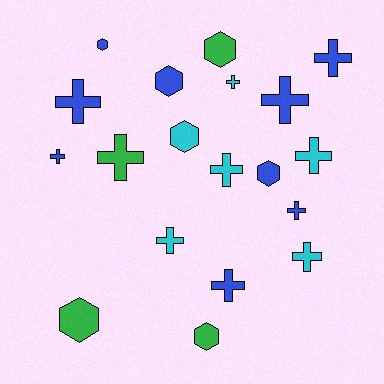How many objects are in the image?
There are 19 objects.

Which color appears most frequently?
Blue, with 9 objects.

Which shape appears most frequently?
Cross, with 12 objects.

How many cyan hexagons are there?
There is 1 cyan hexagon.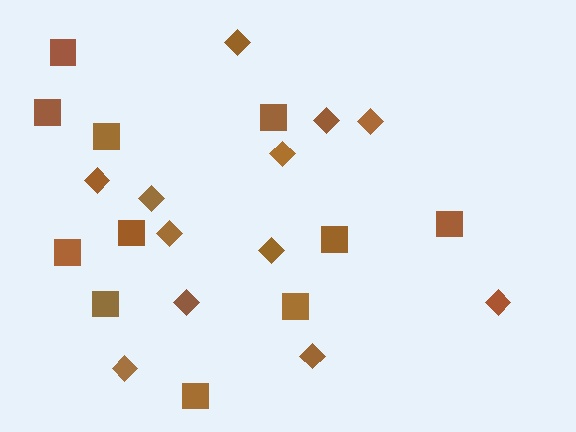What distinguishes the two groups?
There are 2 groups: one group of squares (11) and one group of diamonds (12).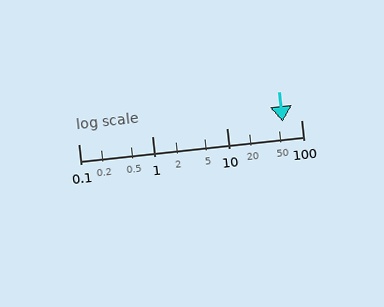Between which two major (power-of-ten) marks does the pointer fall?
The pointer is between 10 and 100.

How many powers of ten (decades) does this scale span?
The scale spans 3 decades, from 0.1 to 100.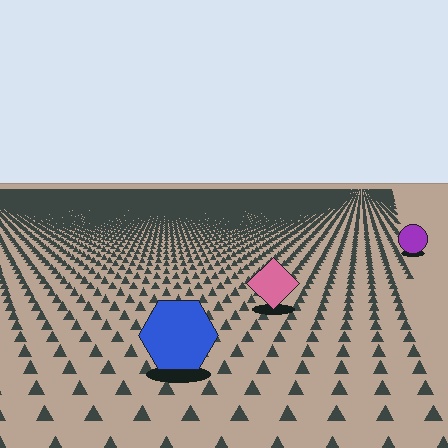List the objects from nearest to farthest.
From nearest to farthest: the blue hexagon, the pink diamond, the purple circle.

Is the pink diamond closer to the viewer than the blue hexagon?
No. The blue hexagon is closer — you can tell from the texture gradient: the ground texture is coarser near it.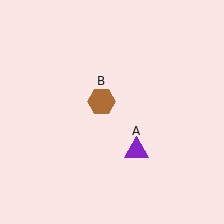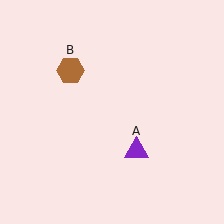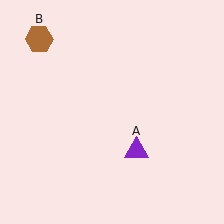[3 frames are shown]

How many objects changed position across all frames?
1 object changed position: brown hexagon (object B).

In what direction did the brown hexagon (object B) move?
The brown hexagon (object B) moved up and to the left.